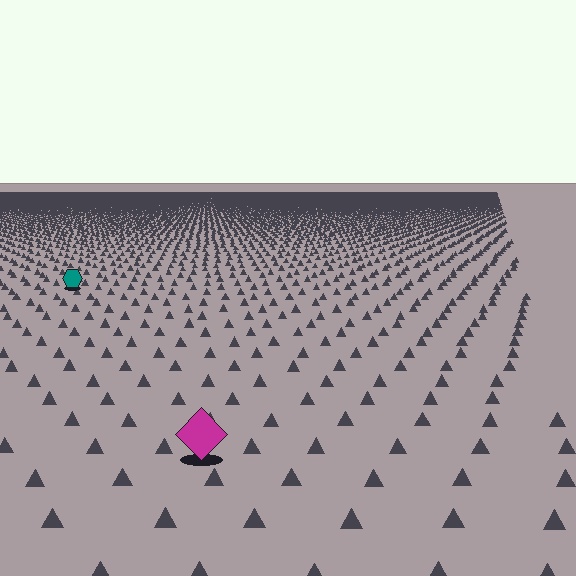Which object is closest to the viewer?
The magenta diamond is closest. The texture marks near it are larger and more spread out.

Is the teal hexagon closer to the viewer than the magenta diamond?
No. The magenta diamond is closer — you can tell from the texture gradient: the ground texture is coarser near it.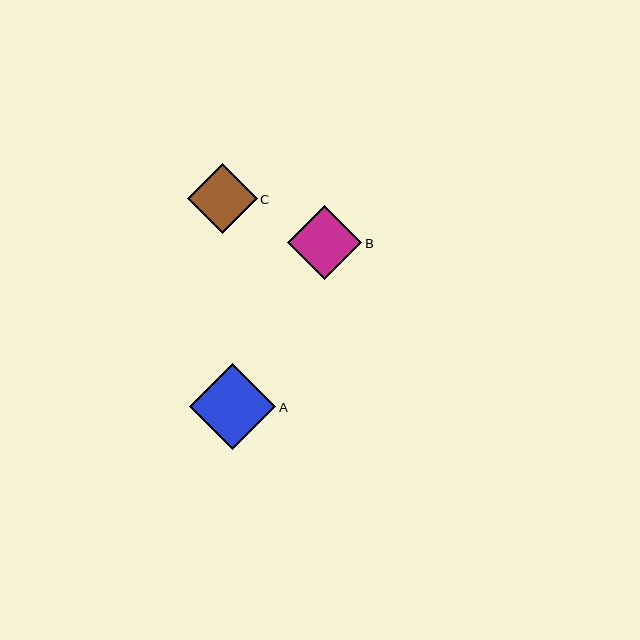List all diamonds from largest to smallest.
From largest to smallest: A, B, C.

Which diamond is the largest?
Diamond A is the largest with a size of approximately 86 pixels.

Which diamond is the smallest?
Diamond C is the smallest with a size of approximately 70 pixels.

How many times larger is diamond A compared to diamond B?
Diamond A is approximately 1.2 times the size of diamond B.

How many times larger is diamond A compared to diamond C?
Diamond A is approximately 1.2 times the size of diamond C.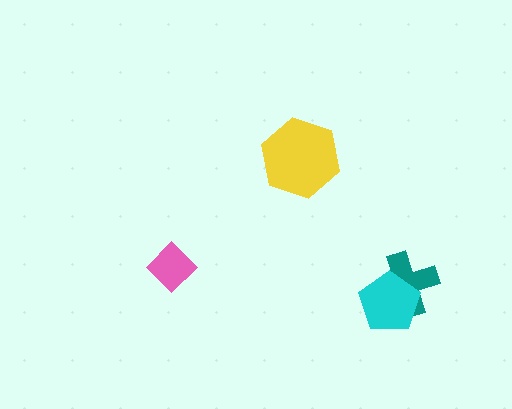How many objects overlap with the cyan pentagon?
1 object overlaps with the cyan pentagon.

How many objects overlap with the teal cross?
1 object overlaps with the teal cross.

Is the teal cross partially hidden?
Yes, it is partially covered by another shape.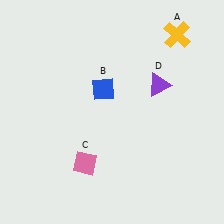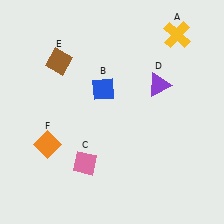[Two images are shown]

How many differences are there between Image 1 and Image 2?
There are 2 differences between the two images.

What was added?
A brown diamond (E), an orange diamond (F) were added in Image 2.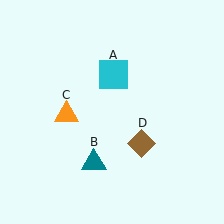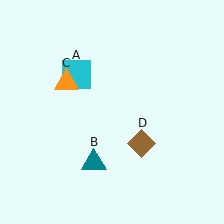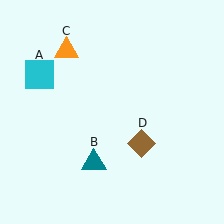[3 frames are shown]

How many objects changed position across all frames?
2 objects changed position: cyan square (object A), orange triangle (object C).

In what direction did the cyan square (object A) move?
The cyan square (object A) moved left.